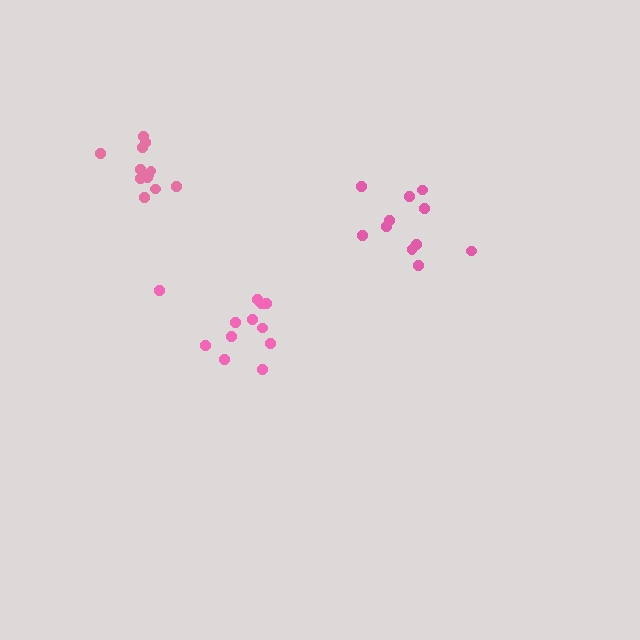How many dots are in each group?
Group 1: 12 dots, Group 2: 12 dots, Group 3: 12 dots (36 total).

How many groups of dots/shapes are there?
There are 3 groups.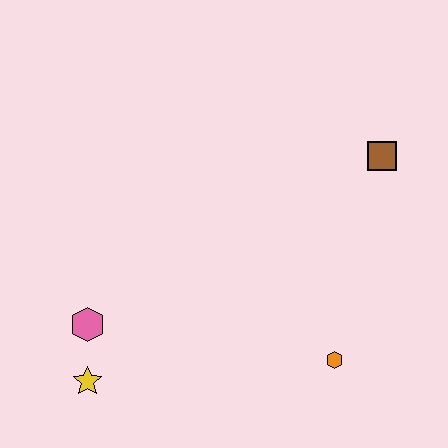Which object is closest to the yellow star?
The pink hexagon is closest to the yellow star.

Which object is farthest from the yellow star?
The brown square is farthest from the yellow star.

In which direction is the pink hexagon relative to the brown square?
The pink hexagon is to the left of the brown square.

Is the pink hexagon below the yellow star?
No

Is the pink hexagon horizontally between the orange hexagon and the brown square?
No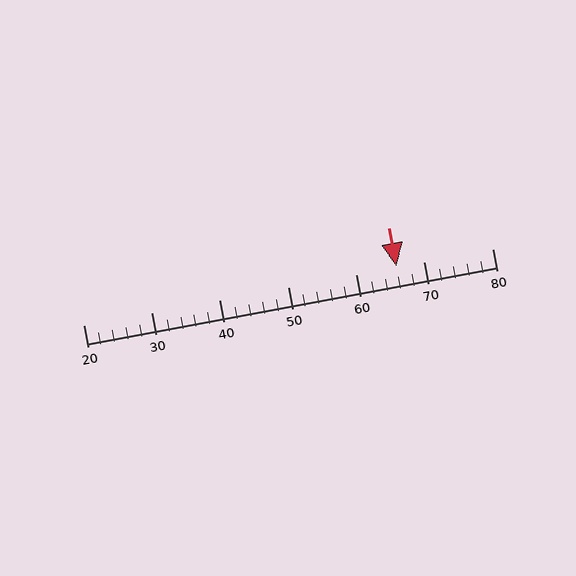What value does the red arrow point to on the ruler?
The red arrow points to approximately 66.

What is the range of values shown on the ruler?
The ruler shows values from 20 to 80.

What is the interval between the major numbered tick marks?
The major tick marks are spaced 10 units apart.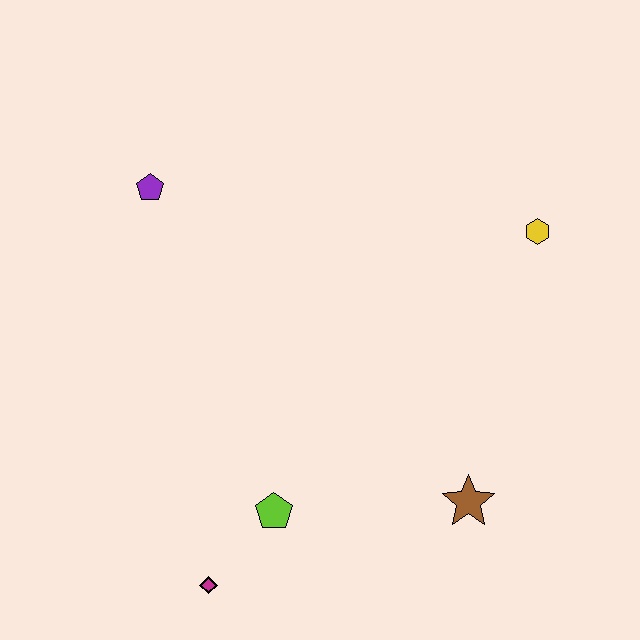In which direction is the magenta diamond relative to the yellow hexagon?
The magenta diamond is below the yellow hexagon.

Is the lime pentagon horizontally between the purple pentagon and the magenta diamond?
No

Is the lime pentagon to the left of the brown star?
Yes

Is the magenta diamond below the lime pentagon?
Yes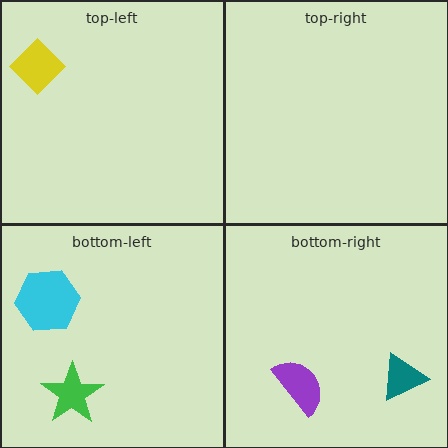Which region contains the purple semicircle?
The bottom-right region.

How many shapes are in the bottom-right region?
2.